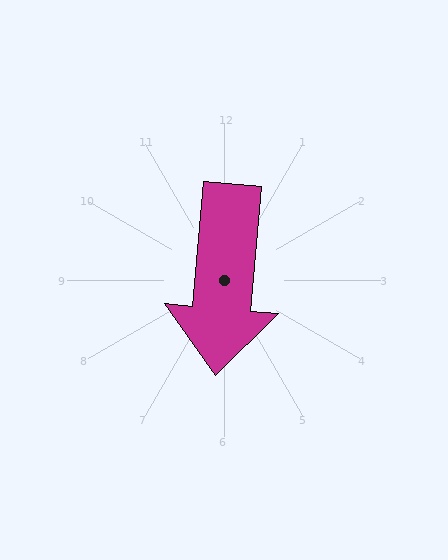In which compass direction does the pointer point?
South.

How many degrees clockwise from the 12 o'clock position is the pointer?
Approximately 185 degrees.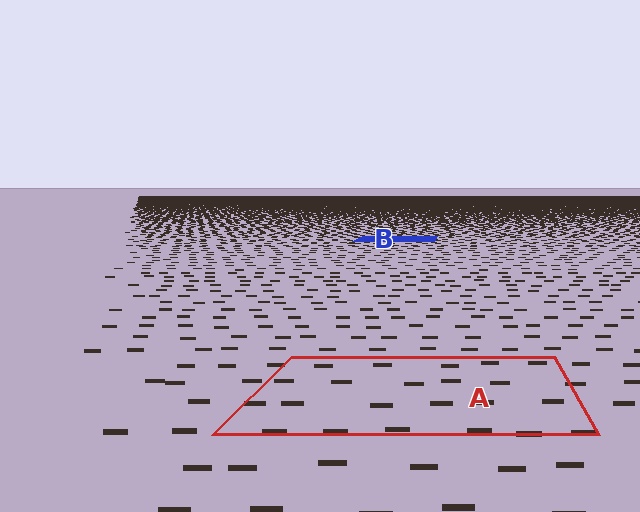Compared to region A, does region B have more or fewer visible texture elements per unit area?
Region B has more texture elements per unit area — they are packed more densely because it is farther away.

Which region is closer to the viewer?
Region A is closer. The texture elements there are larger and more spread out.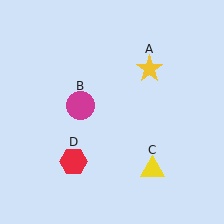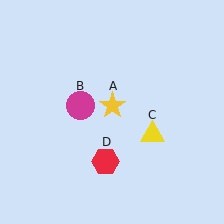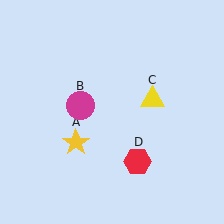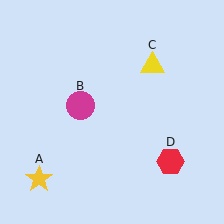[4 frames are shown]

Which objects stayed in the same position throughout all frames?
Magenta circle (object B) remained stationary.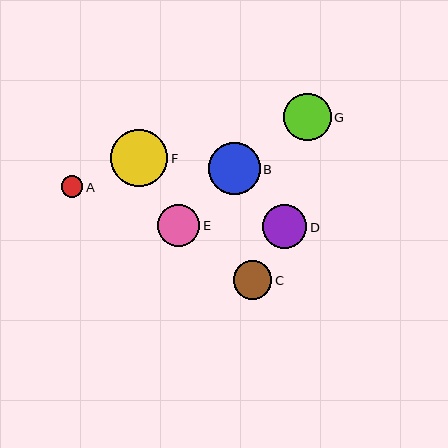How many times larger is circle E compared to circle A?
Circle E is approximately 2.0 times the size of circle A.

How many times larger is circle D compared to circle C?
Circle D is approximately 1.2 times the size of circle C.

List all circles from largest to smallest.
From largest to smallest: F, B, G, D, E, C, A.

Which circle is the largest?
Circle F is the largest with a size of approximately 58 pixels.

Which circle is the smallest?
Circle A is the smallest with a size of approximately 22 pixels.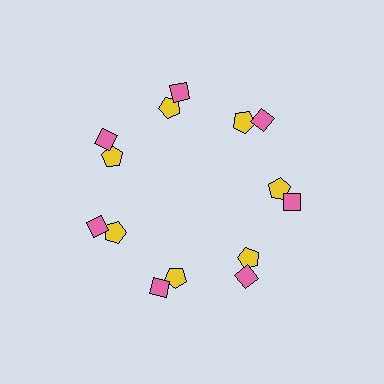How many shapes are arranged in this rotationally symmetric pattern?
There are 14 shapes, arranged in 7 groups of 2.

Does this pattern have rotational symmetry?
Yes, this pattern has 7-fold rotational symmetry. It looks the same after rotating 51 degrees around the center.